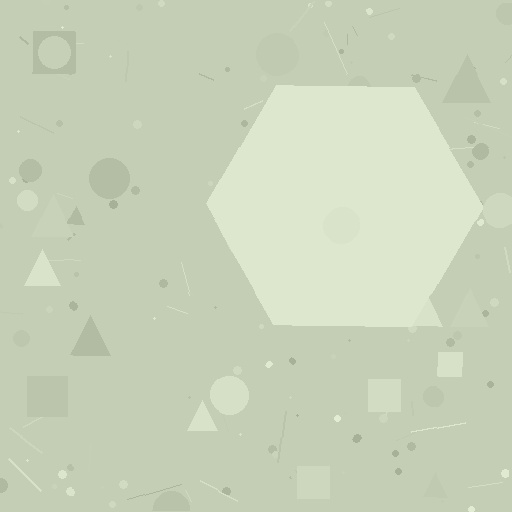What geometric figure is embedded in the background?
A hexagon is embedded in the background.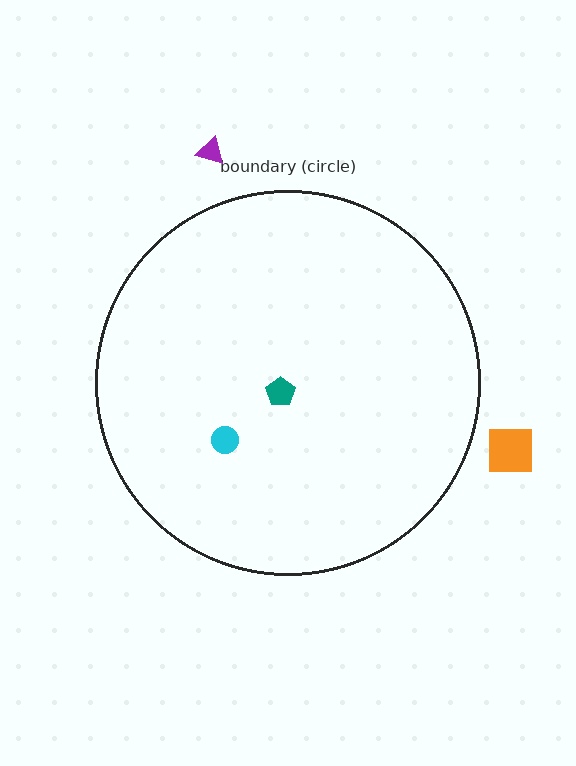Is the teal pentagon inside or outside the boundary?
Inside.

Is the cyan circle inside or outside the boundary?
Inside.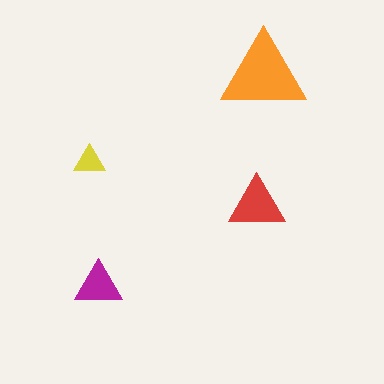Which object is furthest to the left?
The yellow triangle is leftmost.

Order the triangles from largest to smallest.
the orange one, the red one, the magenta one, the yellow one.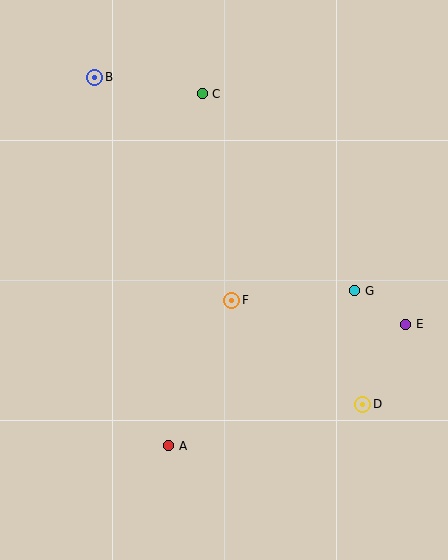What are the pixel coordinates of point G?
Point G is at (355, 291).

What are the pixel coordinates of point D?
Point D is at (363, 404).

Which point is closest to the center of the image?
Point F at (232, 300) is closest to the center.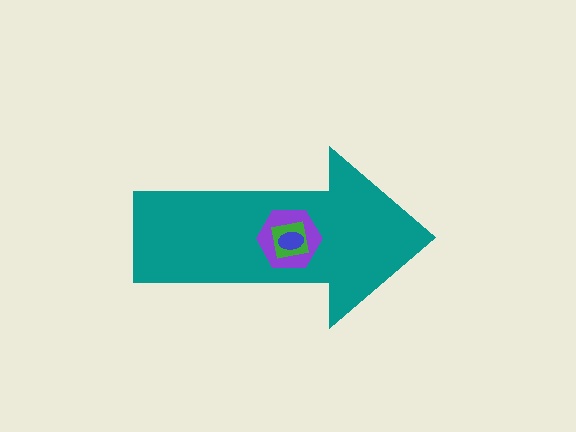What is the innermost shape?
The blue ellipse.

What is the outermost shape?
The teal arrow.